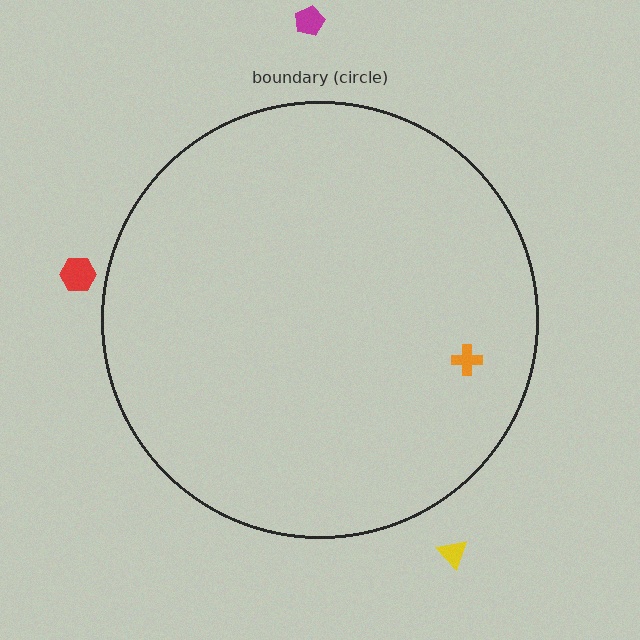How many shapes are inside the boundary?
1 inside, 3 outside.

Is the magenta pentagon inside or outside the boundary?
Outside.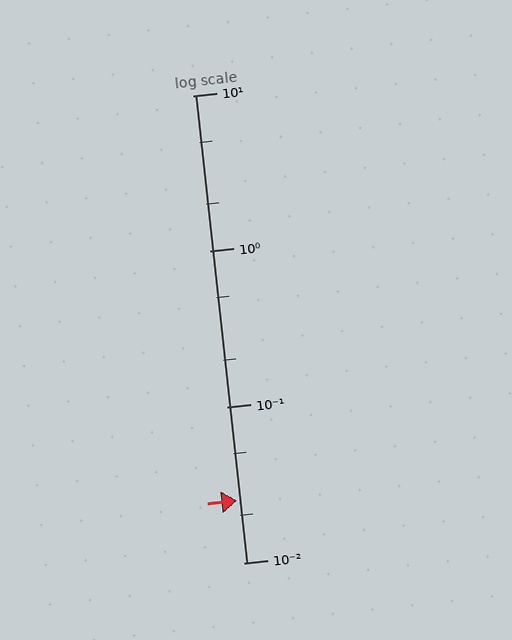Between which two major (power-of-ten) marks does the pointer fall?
The pointer is between 0.01 and 0.1.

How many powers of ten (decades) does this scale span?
The scale spans 3 decades, from 0.01 to 10.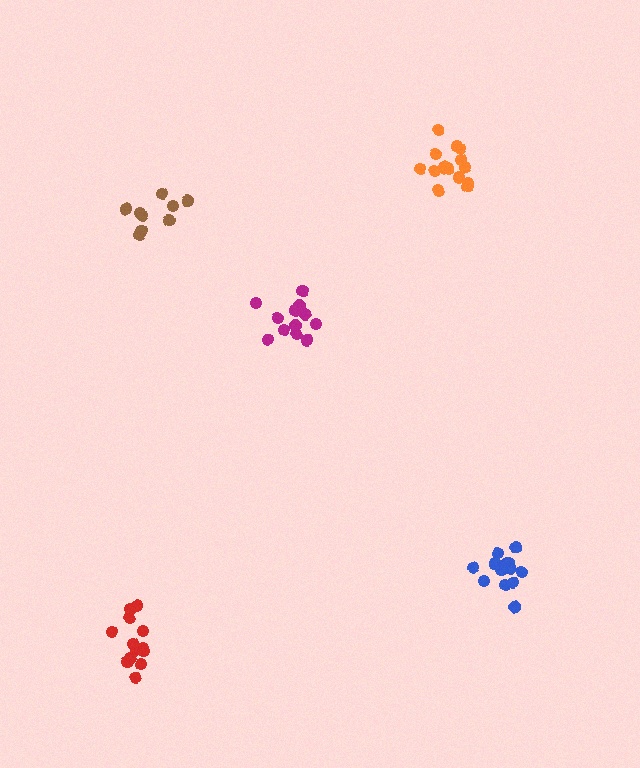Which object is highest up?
The orange cluster is topmost.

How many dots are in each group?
Group 1: 12 dots, Group 2: 13 dots, Group 3: 15 dots, Group 4: 15 dots, Group 5: 9 dots (64 total).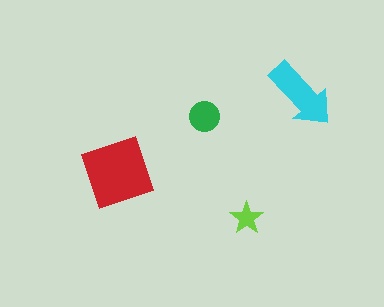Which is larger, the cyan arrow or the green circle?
The cyan arrow.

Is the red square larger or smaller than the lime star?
Larger.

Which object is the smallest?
The lime star.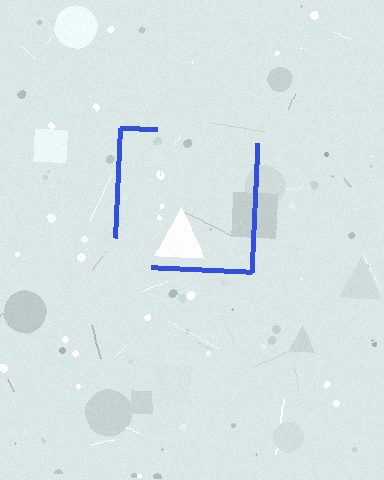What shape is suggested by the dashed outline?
The dashed outline suggests a square.